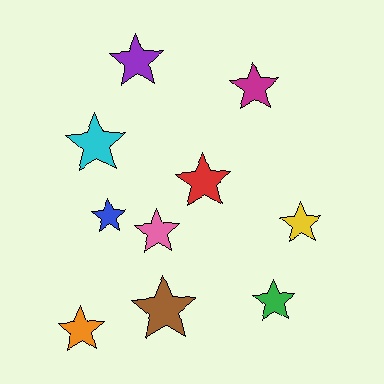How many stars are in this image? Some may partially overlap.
There are 10 stars.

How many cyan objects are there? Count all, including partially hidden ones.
There is 1 cyan object.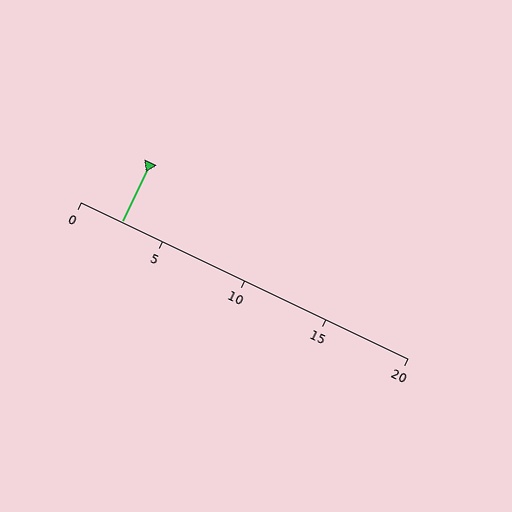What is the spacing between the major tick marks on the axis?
The major ticks are spaced 5 apart.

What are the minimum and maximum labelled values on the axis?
The axis runs from 0 to 20.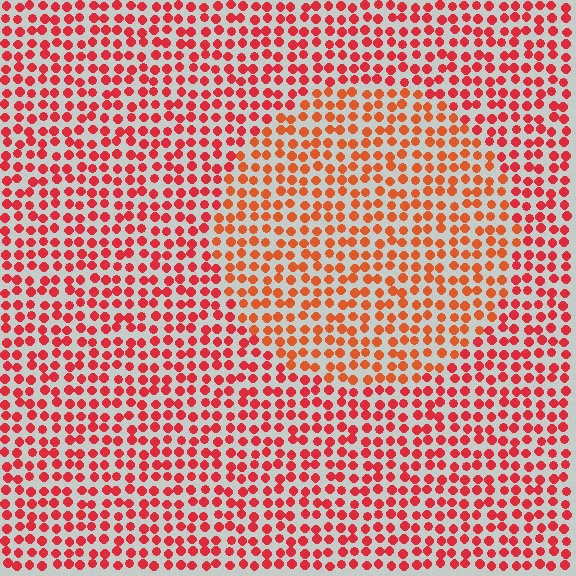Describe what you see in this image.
The image is filled with small red elements in a uniform arrangement. A circle-shaped region is visible where the elements are tinted to a slightly different hue, forming a subtle color boundary.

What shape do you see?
I see a circle.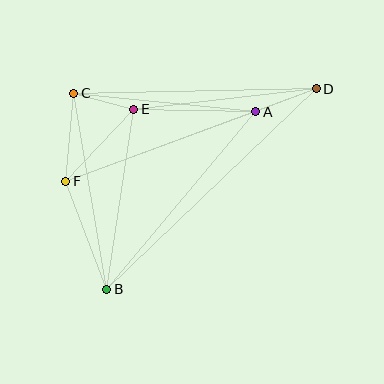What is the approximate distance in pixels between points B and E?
The distance between B and E is approximately 182 pixels.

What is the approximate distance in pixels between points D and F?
The distance between D and F is approximately 267 pixels.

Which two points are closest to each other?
Points C and E are closest to each other.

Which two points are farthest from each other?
Points B and D are farthest from each other.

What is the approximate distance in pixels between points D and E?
The distance between D and E is approximately 184 pixels.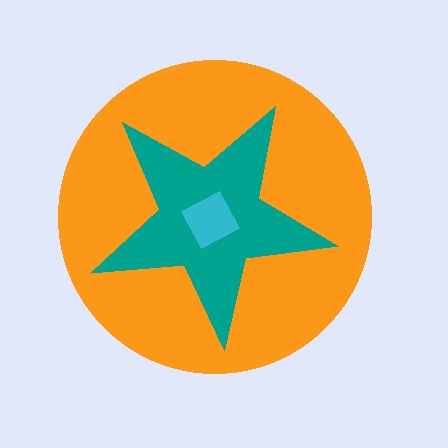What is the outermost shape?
The orange circle.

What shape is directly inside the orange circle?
The teal star.